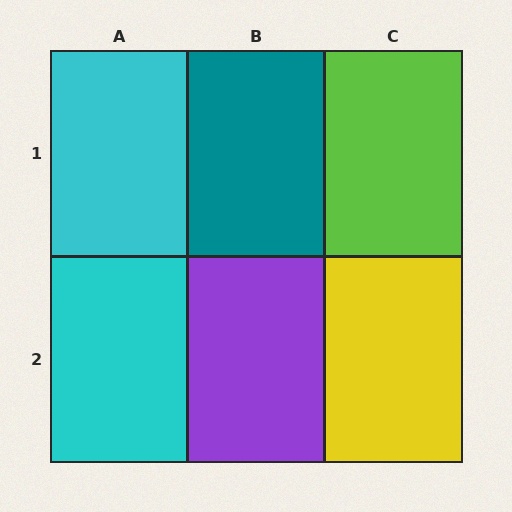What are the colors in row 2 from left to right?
Cyan, purple, yellow.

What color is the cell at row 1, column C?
Lime.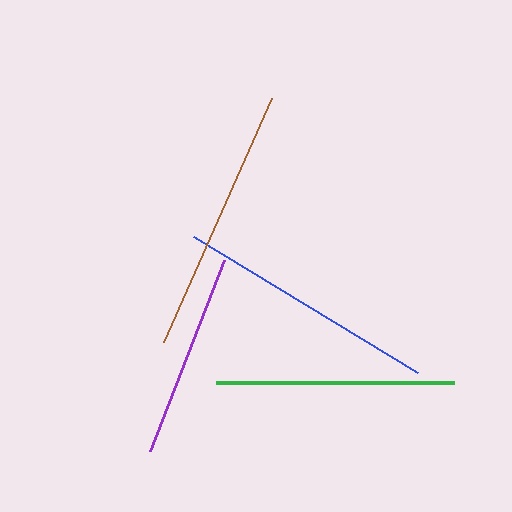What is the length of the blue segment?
The blue segment is approximately 262 pixels long.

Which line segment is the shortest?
The purple line is the shortest at approximately 205 pixels.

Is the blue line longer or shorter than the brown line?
The brown line is longer than the blue line.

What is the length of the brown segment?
The brown segment is approximately 267 pixels long.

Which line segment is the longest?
The brown line is the longest at approximately 267 pixels.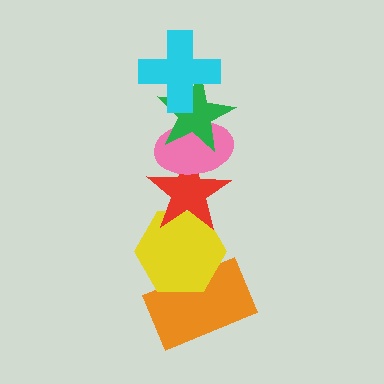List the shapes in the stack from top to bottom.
From top to bottom: the cyan cross, the green star, the pink ellipse, the red star, the yellow hexagon, the orange rectangle.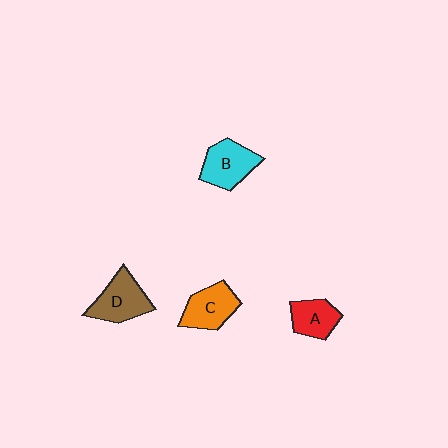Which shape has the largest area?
Shape D (brown).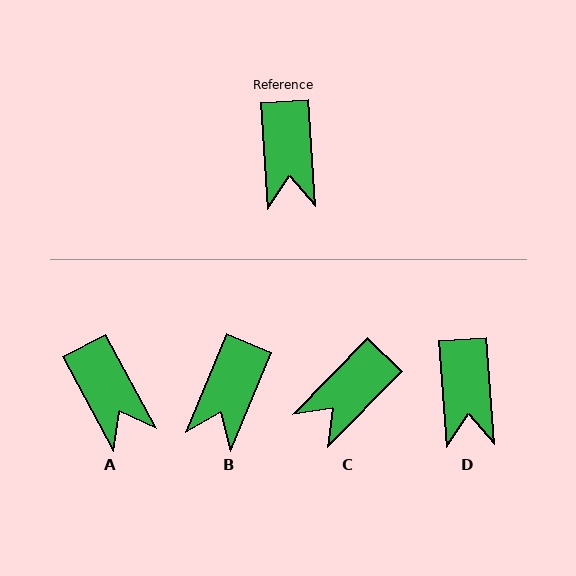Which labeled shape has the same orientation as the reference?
D.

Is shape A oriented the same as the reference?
No, it is off by about 24 degrees.